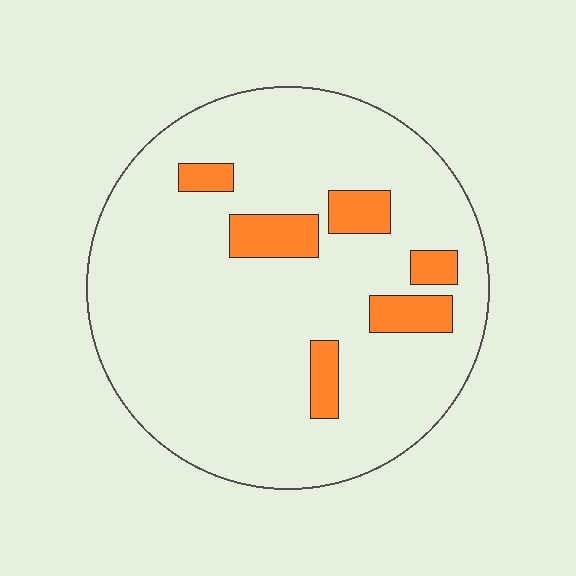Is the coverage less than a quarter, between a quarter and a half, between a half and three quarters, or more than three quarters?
Less than a quarter.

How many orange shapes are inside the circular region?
6.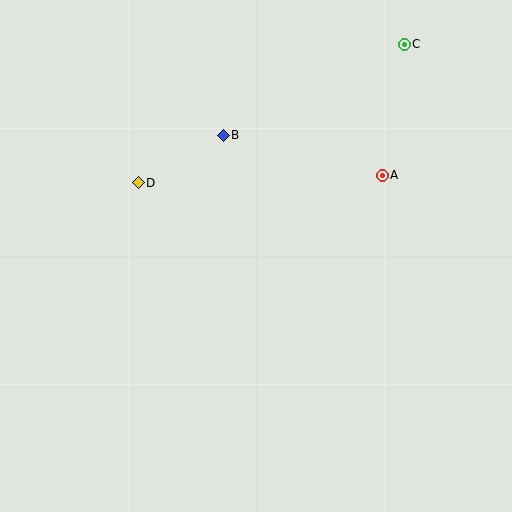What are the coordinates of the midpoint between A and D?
The midpoint between A and D is at (260, 179).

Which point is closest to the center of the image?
Point B at (223, 135) is closest to the center.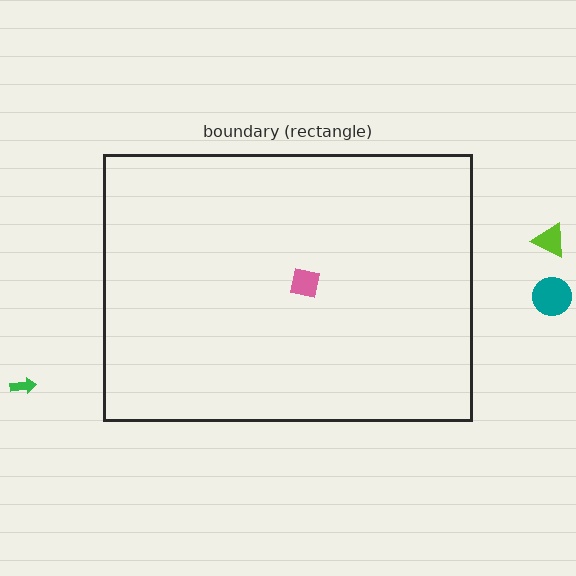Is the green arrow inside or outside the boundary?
Outside.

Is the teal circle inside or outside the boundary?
Outside.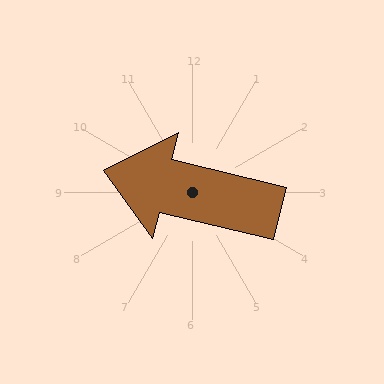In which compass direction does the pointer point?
West.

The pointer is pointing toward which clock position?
Roughly 9 o'clock.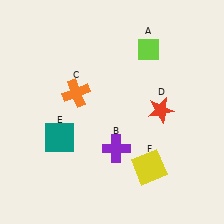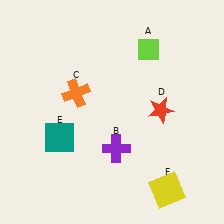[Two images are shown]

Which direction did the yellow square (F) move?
The yellow square (F) moved down.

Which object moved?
The yellow square (F) moved down.